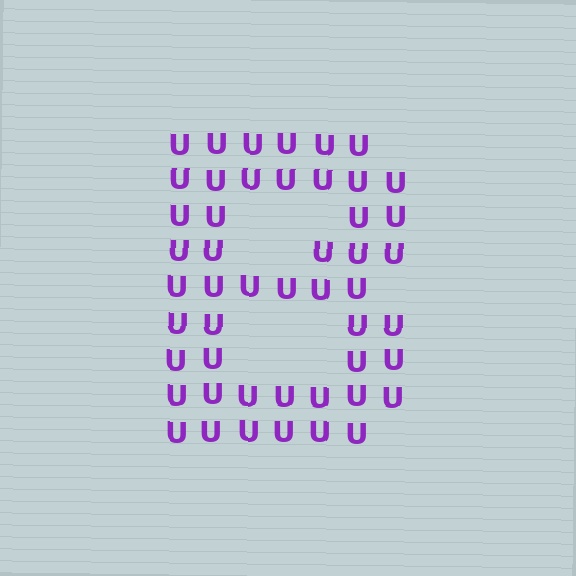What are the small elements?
The small elements are letter U's.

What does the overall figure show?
The overall figure shows the letter B.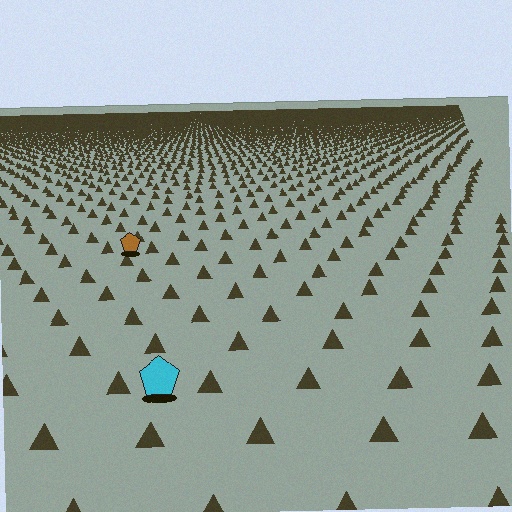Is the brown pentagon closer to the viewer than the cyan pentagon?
No. The cyan pentagon is closer — you can tell from the texture gradient: the ground texture is coarser near it.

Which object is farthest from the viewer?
The brown pentagon is farthest from the viewer. It appears smaller and the ground texture around it is denser.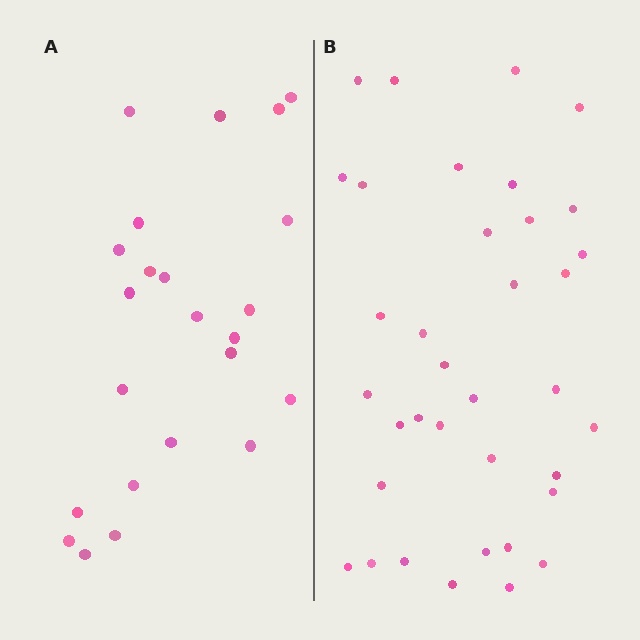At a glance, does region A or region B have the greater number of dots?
Region B (the right region) has more dots.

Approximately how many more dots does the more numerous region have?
Region B has approximately 15 more dots than region A.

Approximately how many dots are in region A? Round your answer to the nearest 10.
About 20 dots. (The exact count is 23, which rounds to 20.)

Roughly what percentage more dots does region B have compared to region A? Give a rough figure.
About 55% more.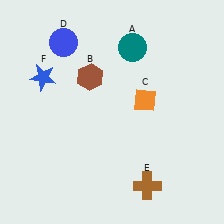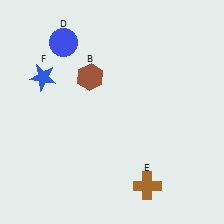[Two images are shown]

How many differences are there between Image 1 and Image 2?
There are 2 differences between the two images.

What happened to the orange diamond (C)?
The orange diamond (C) was removed in Image 2. It was in the top-right area of Image 1.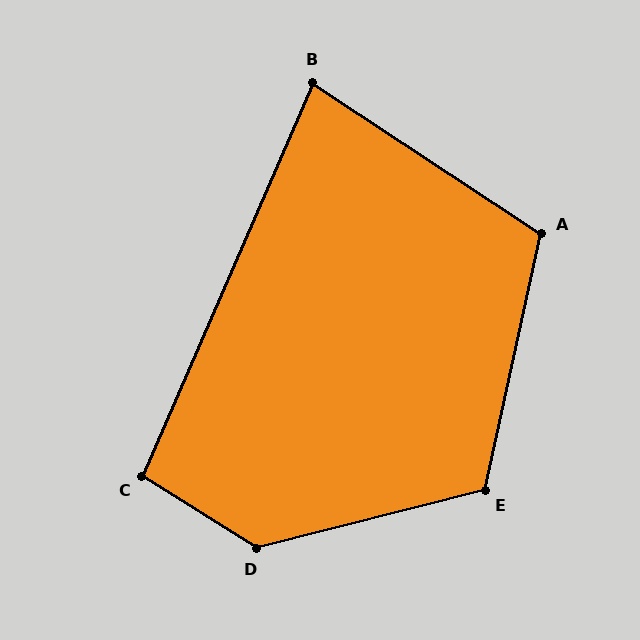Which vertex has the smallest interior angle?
B, at approximately 80 degrees.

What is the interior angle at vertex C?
Approximately 99 degrees (obtuse).